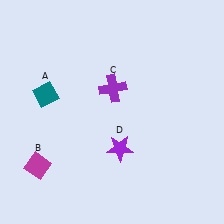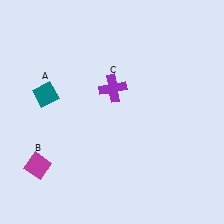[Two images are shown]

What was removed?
The purple star (D) was removed in Image 2.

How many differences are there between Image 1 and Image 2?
There is 1 difference between the two images.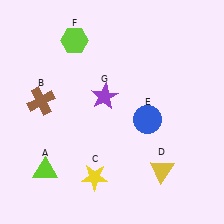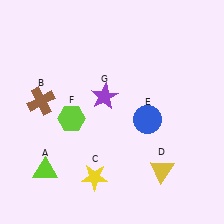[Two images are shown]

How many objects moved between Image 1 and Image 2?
1 object moved between the two images.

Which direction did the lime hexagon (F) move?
The lime hexagon (F) moved down.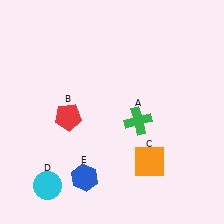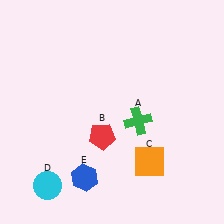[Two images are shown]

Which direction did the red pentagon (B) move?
The red pentagon (B) moved right.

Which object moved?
The red pentagon (B) moved right.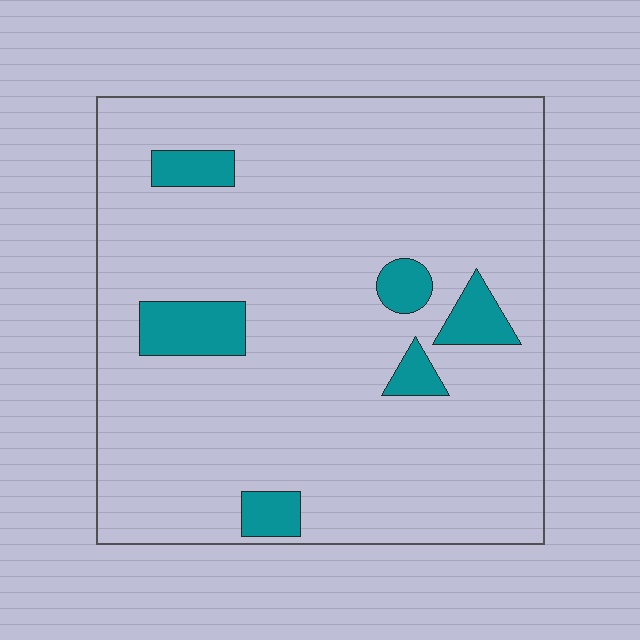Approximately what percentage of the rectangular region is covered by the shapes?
Approximately 10%.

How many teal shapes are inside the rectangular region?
6.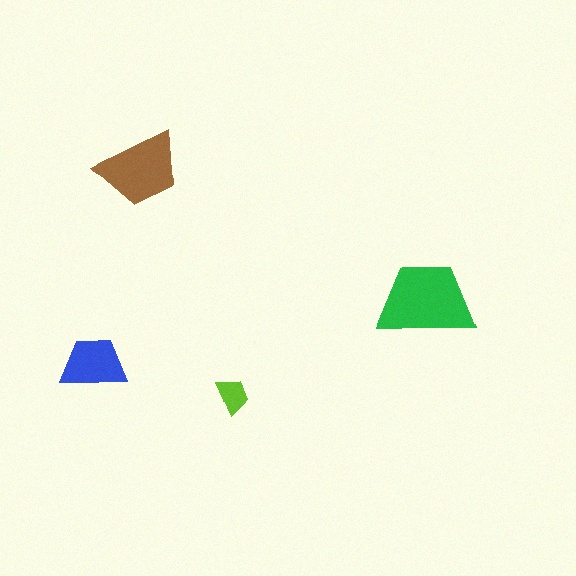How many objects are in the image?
There are 4 objects in the image.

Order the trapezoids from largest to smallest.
the green one, the brown one, the blue one, the lime one.